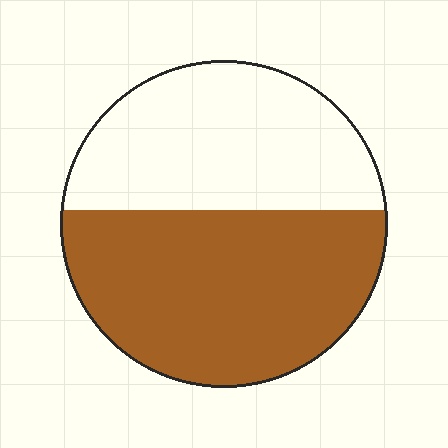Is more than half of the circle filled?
Yes.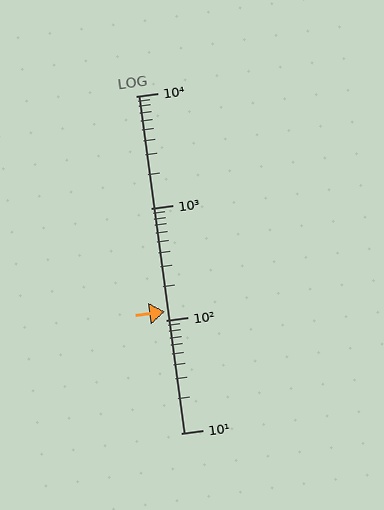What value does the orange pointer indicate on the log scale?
The pointer indicates approximately 120.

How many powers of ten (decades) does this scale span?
The scale spans 3 decades, from 10 to 10000.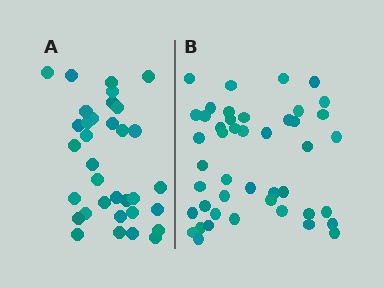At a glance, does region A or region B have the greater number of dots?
Region B (the right region) has more dots.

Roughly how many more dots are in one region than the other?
Region B has roughly 12 or so more dots than region A.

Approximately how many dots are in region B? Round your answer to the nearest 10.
About 40 dots. (The exact count is 45, which rounds to 40.)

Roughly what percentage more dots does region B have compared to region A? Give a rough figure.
About 30% more.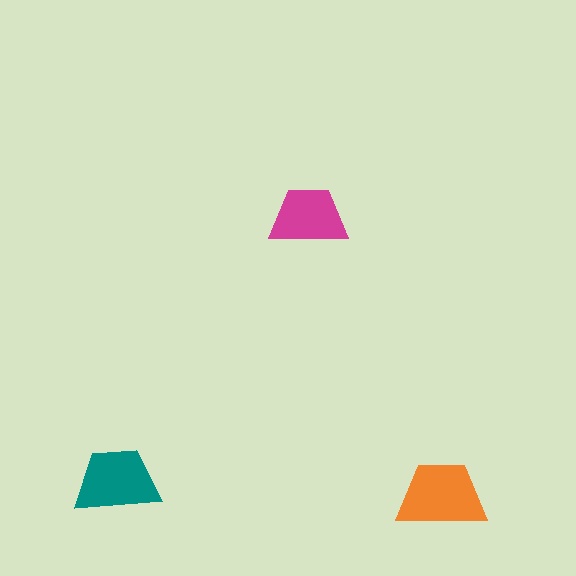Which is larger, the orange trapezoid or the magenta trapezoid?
The orange one.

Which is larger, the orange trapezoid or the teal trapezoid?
The orange one.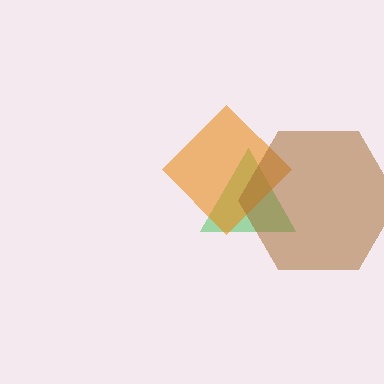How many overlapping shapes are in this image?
There are 3 overlapping shapes in the image.